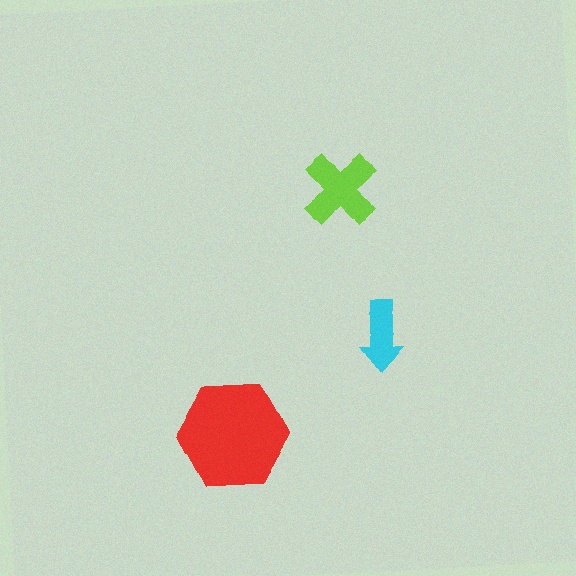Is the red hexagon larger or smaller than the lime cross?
Larger.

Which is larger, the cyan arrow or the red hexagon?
The red hexagon.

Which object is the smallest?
The cyan arrow.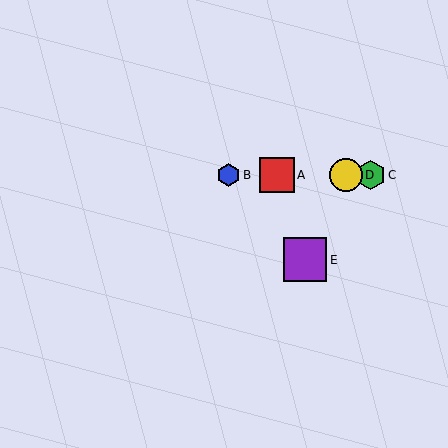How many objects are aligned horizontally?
4 objects (A, B, C, D) are aligned horizontally.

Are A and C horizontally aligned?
Yes, both are at y≈175.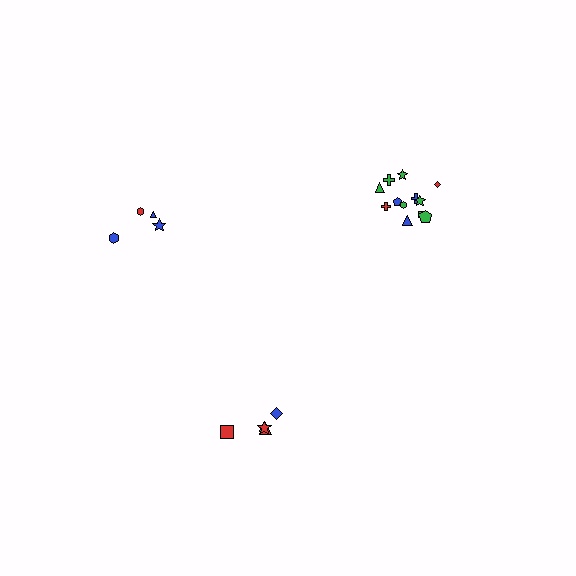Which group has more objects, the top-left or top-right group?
The top-right group.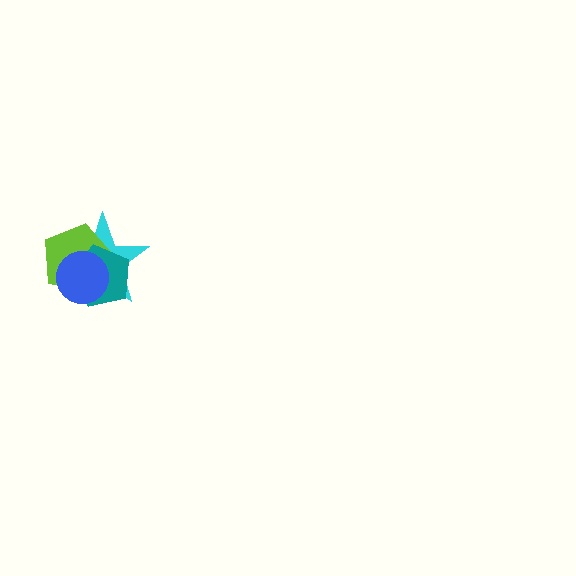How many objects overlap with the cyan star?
3 objects overlap with the cyan star.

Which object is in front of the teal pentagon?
The blue circle is in front of the teal pentagon.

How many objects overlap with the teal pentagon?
3 objects overlap with the teal pentagon.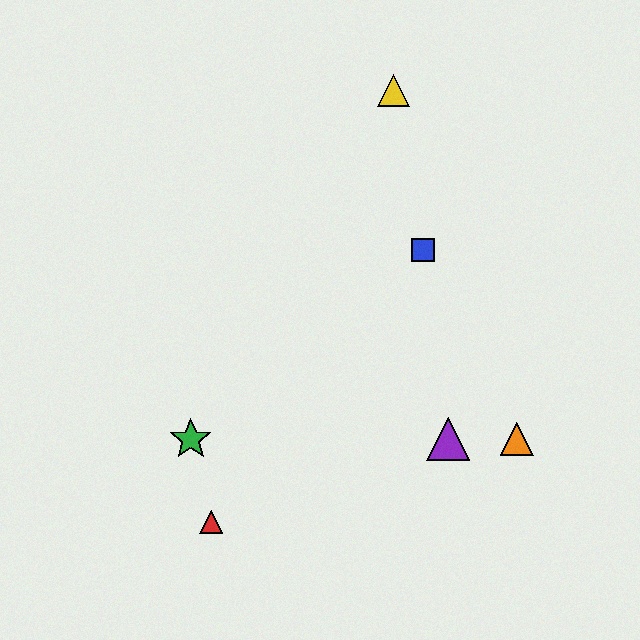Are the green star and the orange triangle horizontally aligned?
Yes, both are at y≈439.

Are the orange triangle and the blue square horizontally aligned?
No, the orange triangle is at y≈439 and the blue square is at y≈250.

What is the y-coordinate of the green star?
The green star is at y≈439.